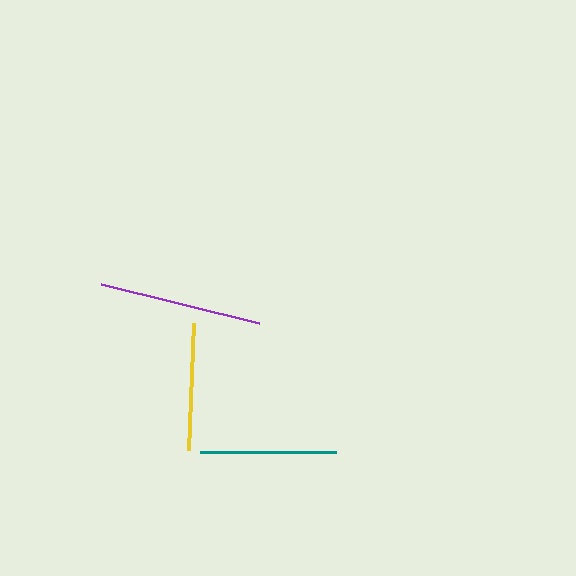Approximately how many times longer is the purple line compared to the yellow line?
The purple line is approximately 1.3 times the length of the yellow line.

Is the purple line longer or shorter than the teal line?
The purple line is longer than the teal line.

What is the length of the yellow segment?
The yellow segment is approximately 128 pixels long.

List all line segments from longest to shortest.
From longest to shortest: purple, teal, yellow.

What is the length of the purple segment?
The purple segment is approximately 163 pixels long.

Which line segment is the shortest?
The yellow line is the shortest at approximately 128 pixels.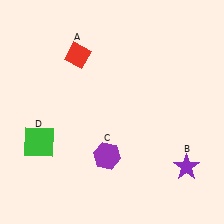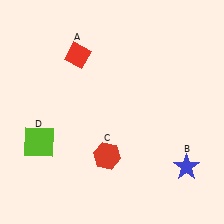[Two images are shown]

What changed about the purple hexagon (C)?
In Image 1, C is purple. In Image 2, it changed to red.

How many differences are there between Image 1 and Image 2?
There are 3 differences between the two images.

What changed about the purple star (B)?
In Image 1, B is purple. In Image 2, it changed to blue.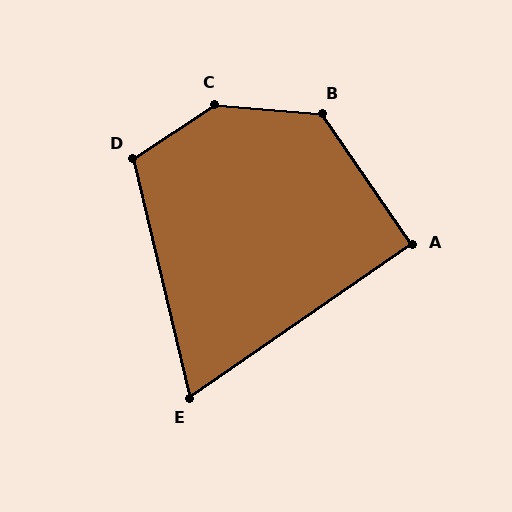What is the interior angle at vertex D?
Approximately 110 degrees (obtuse).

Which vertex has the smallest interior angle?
E, at approximately 69 degrees.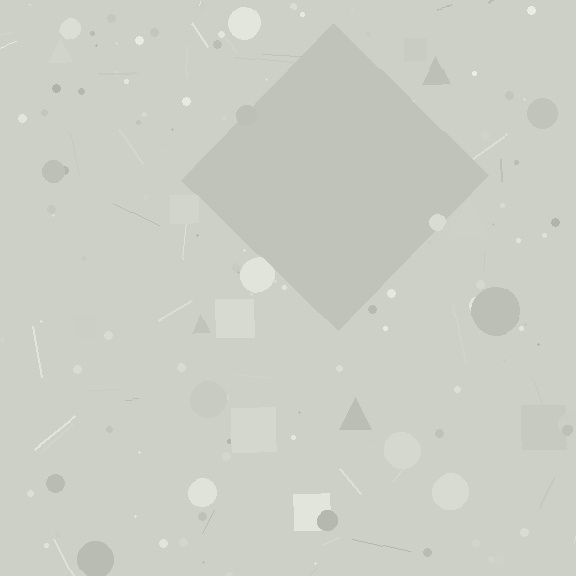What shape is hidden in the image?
A diamond is hidden in the image.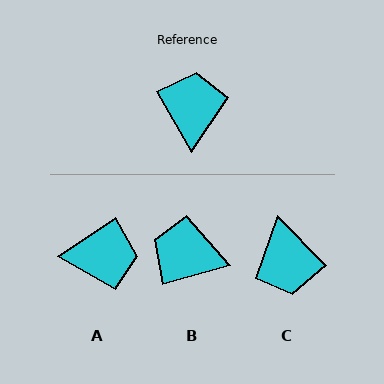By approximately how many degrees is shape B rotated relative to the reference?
Approximately 76 degrees counter-clockwise.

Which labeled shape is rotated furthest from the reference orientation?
C, about 165 degrees away.